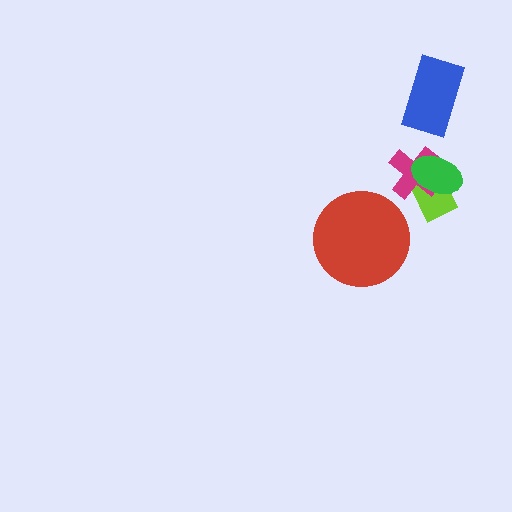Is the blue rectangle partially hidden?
No, no other shape covers it.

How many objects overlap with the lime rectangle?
2 objects overlap with the lime rectangle.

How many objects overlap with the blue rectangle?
0 objects overlap with the blue rectangle.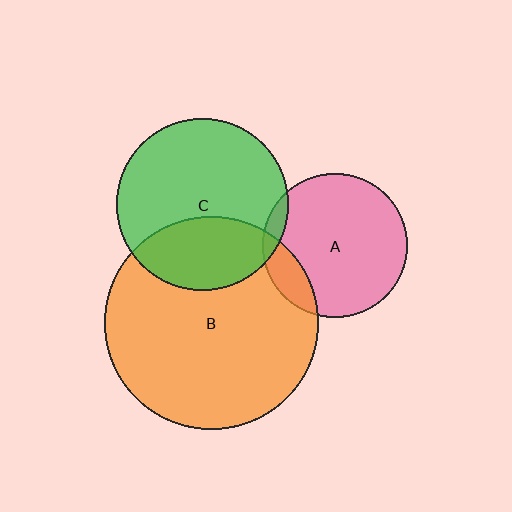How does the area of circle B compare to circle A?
Approximately 2.2 times.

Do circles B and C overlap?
Yes.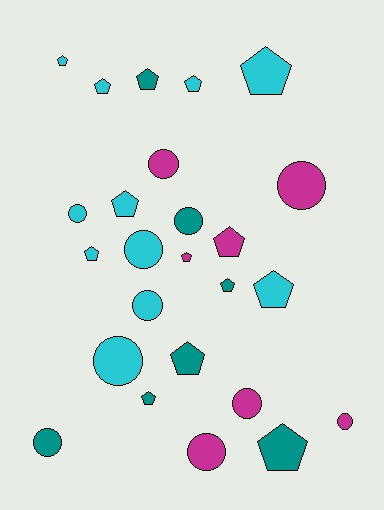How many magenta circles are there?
There are 5 magenta circles.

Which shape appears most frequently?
Pentagon, with 14 objects.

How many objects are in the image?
There are 25 objects.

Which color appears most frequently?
Cyan, with 11 objects.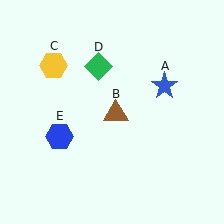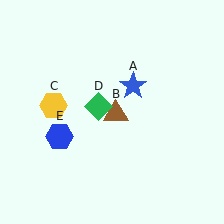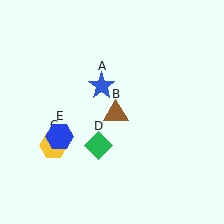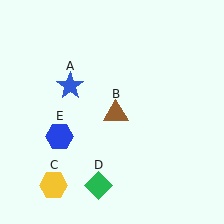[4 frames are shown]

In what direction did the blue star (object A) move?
The blue star (object A) moved left.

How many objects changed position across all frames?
3 objects changed position: blue star (object A), yellow hexagon (object C), green diamond (object D).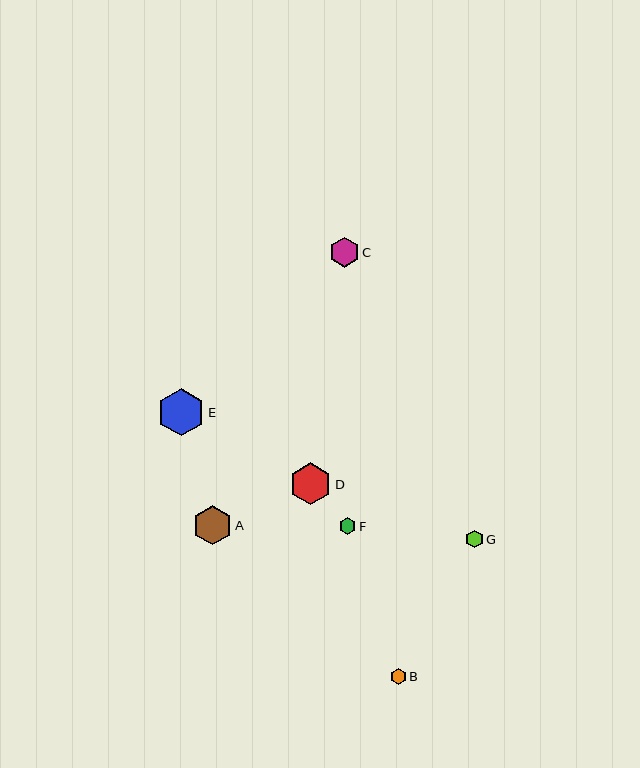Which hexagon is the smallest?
Hexagon B is the smallest with a size of approximately 16 pixels.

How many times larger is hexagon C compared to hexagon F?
Hexagon C is approximately 1.8 times the size of hexagon F.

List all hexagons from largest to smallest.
From largest to smallest: E, D, A, C, G, F, B.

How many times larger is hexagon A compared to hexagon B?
Hexagon A is approximately 2.5 times the size of hexagon B.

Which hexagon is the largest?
Hexagon E is the largest with a size of approximately 47 pixels.